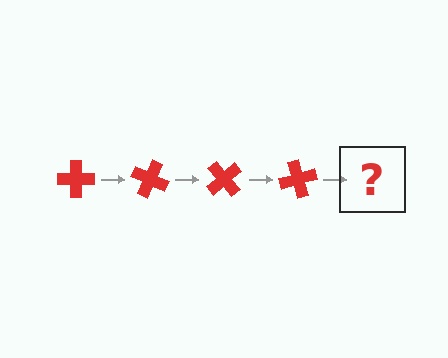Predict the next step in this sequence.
The next step is a red cross rotated 100 degrees.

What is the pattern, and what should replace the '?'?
The pattern is that the cross rotates 25 degrees each step. The '?' should be a red cross rotated 100 degrees.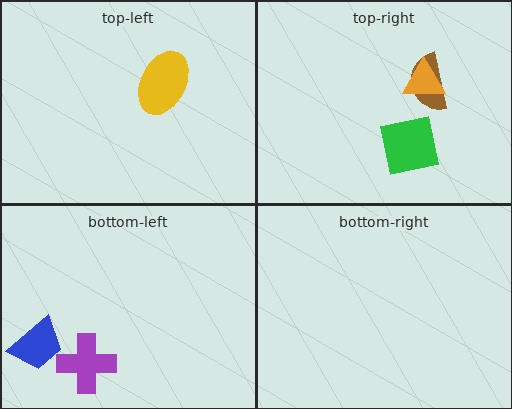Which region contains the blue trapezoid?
The bottom-left region.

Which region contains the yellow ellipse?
The top-left region.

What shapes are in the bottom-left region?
The blue trapezoid, the purple cross.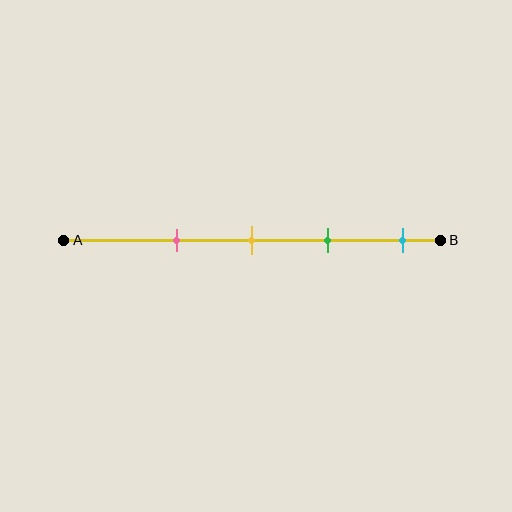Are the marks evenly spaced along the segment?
Yes, the marks are approximately evenly spaced.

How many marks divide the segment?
There are 4 marks dividing the segment.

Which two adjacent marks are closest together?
The yellow and green marks are the closest adjacent pair.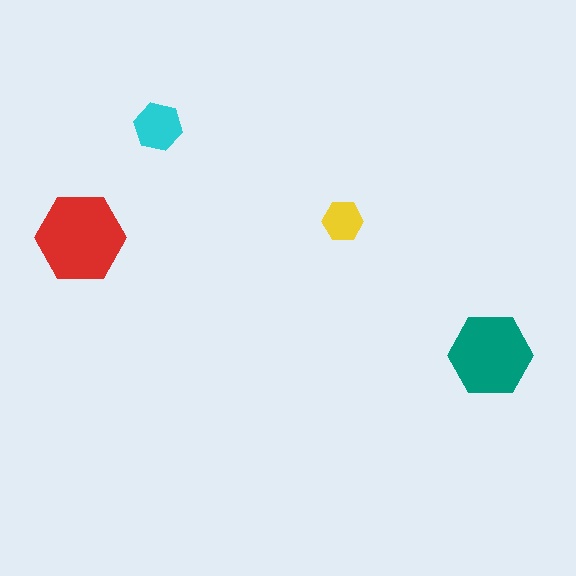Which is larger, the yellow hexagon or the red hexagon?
The red one.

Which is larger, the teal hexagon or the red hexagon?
The red one.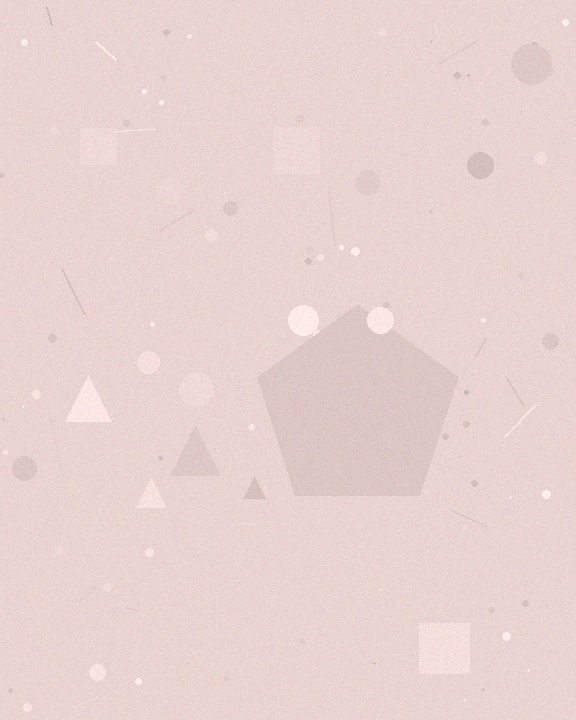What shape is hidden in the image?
A pentagon is hidden in the image.